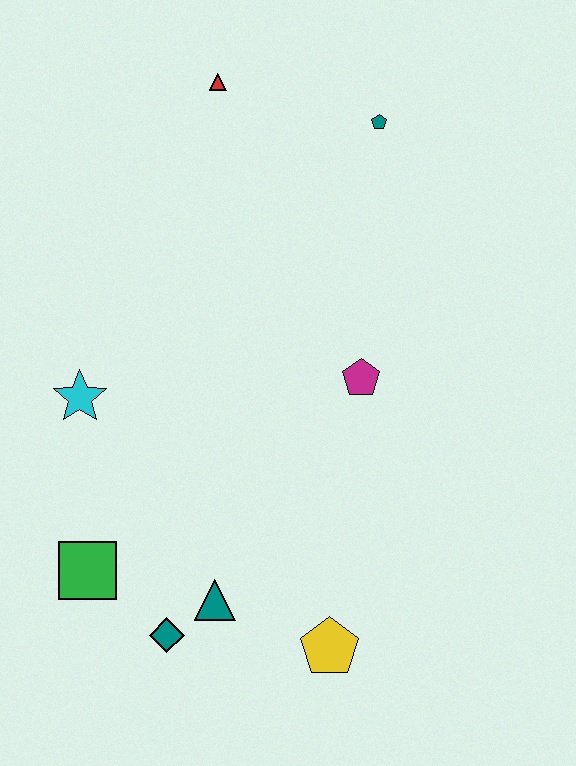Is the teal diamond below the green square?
Yes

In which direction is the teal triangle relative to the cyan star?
The teal triangle is below the cyan star.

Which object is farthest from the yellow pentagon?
The red triangle is farthest from the yellow pentagon.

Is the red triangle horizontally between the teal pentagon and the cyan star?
Yes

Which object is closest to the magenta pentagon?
The teal pentagon is closest to the magenta pentagon.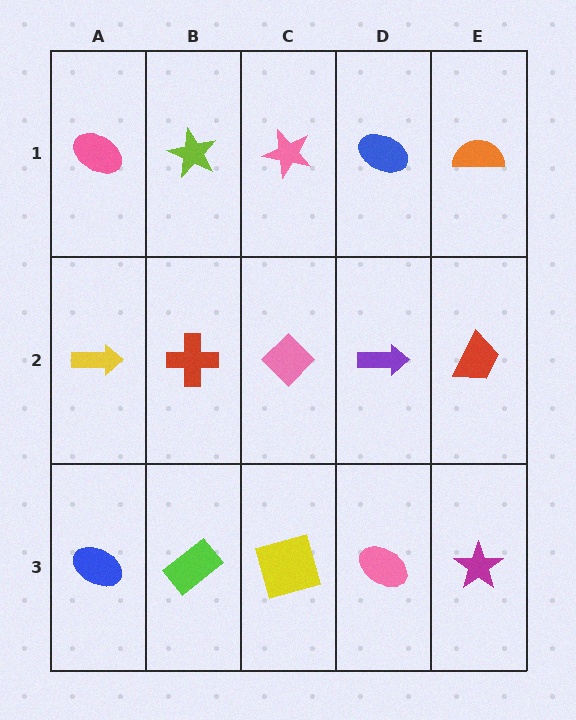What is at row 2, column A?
A yellow arrow.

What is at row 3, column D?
A pink ellipse.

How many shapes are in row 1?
5 shapes.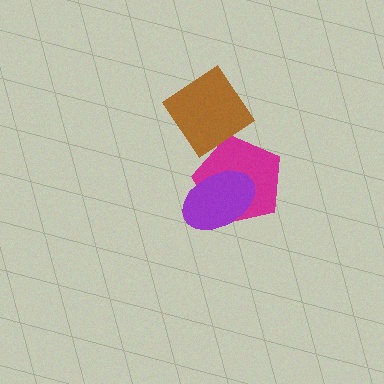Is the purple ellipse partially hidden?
No, no other shape covers it.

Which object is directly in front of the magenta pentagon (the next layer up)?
The purple ellipse is directly in front of the magenta pentagon.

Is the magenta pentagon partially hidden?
Yes, it is partially covered by another shape.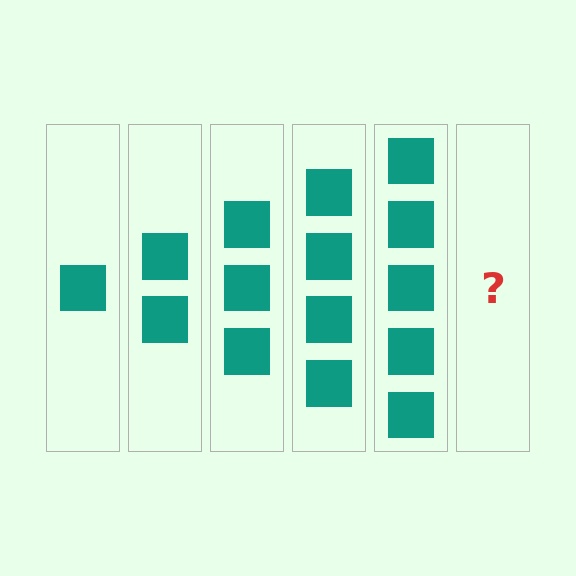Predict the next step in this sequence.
The next step is 6 squares.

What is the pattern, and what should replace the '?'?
The pattern is that each step adds one more square. The '?' should be 6 squares.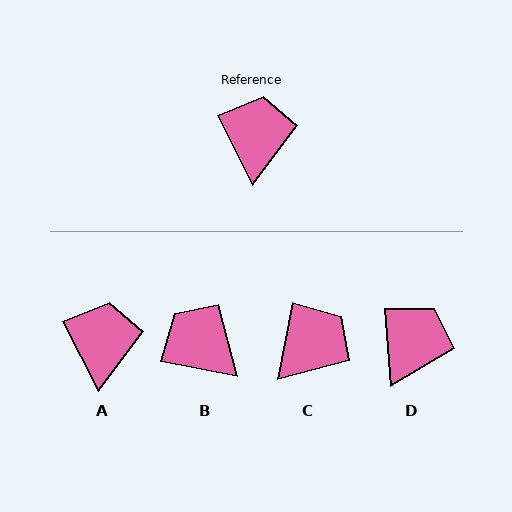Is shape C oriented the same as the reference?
No, it is off by about 38 degrees.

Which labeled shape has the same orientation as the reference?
A.